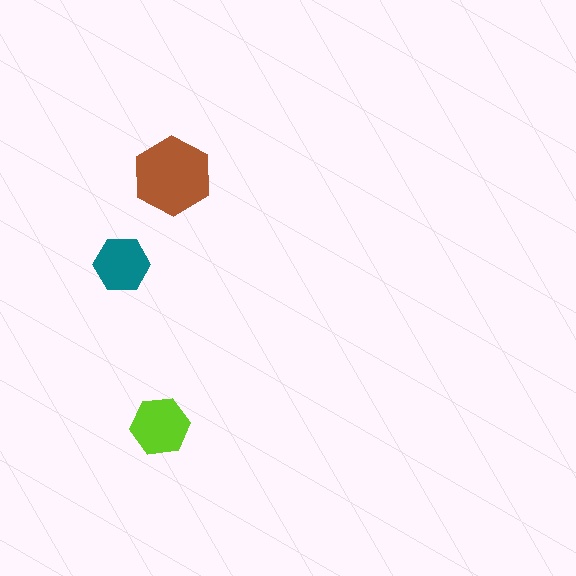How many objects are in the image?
There are 3 objects in the image.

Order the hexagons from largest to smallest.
the brown one, the lime one, the teal one.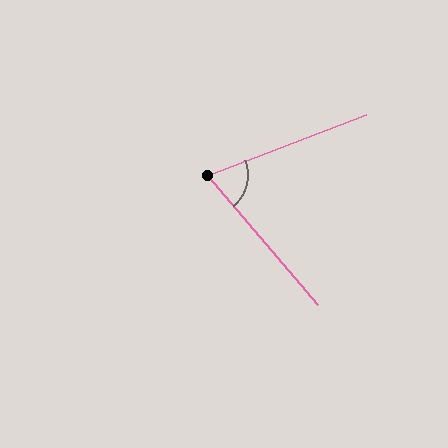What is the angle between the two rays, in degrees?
Approximately 70 degrees.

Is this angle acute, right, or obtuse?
It is acute.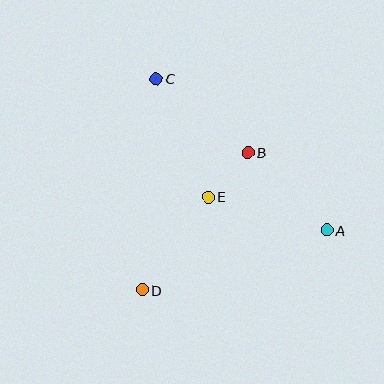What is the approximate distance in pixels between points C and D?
The distance between C and D is approximately 211 pixels.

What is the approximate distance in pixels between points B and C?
The distance between B and C is approximately 118 pixels.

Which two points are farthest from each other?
Points A and C are farthest from each other.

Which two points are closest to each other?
Points B and E are closest to each other.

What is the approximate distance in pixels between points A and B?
The distance between A and B is approximately 111 pixels.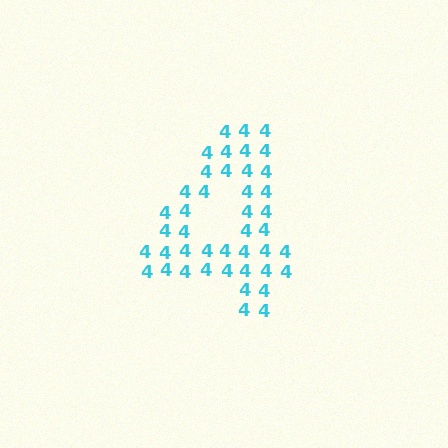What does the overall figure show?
The overall figure shows the digit 4.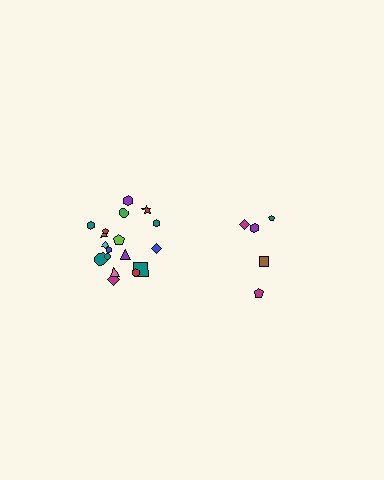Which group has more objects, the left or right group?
The left group.